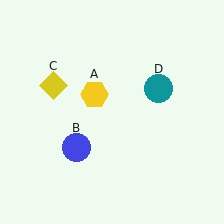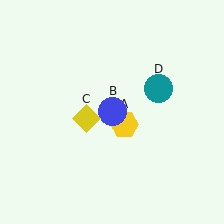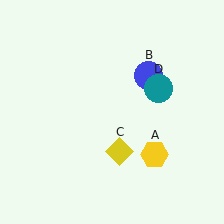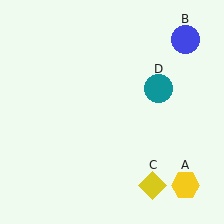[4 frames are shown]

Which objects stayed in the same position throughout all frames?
Teal circle (object D) remained stationary.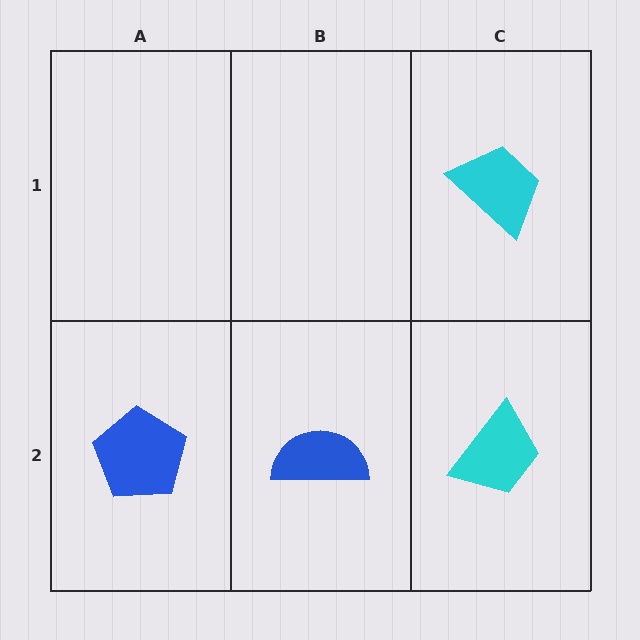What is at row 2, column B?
A blue semicircle.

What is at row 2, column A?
A blue pentagon.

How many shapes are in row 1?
1 shape.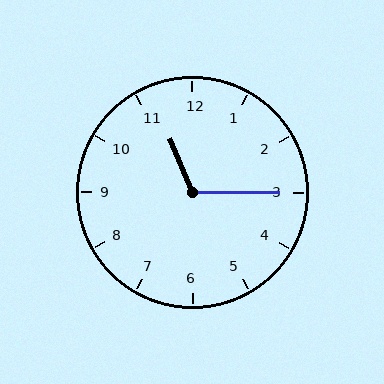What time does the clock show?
11:15.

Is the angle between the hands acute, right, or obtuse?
It is obtuse.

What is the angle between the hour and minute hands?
Approximately 112 degrees.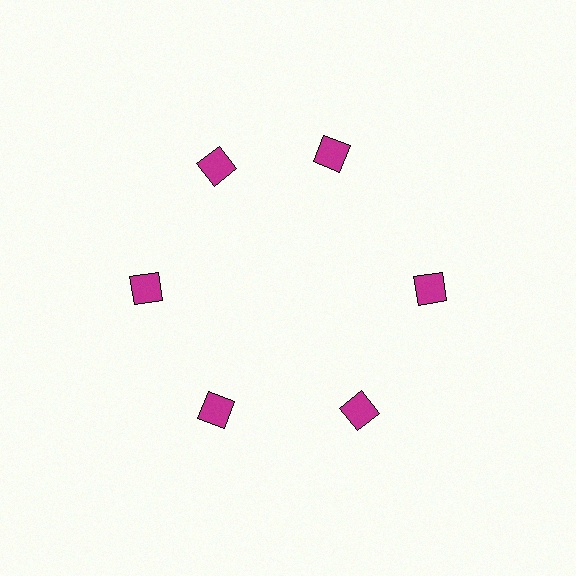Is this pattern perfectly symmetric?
No. The 6 magenta squares are arranged in a ring, but one element near the 1 o'clock position is rotated out of alignment along the ring, breaking the 6-fold rotational symmetry.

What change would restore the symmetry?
The symmetry would be restored by rotating it back into even spacing with its neighbors so that all 6 squares sit at equal angles and equal distance from the center.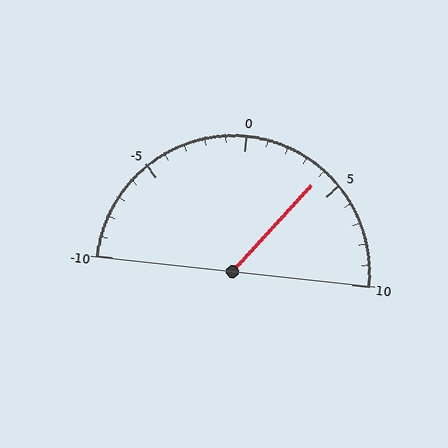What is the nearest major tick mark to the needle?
The nearest major tick mark is 5.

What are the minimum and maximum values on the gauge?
The gauge ranges from -10 to 10.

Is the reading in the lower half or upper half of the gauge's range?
The reading is in the upper half of the range (-10 to 10).